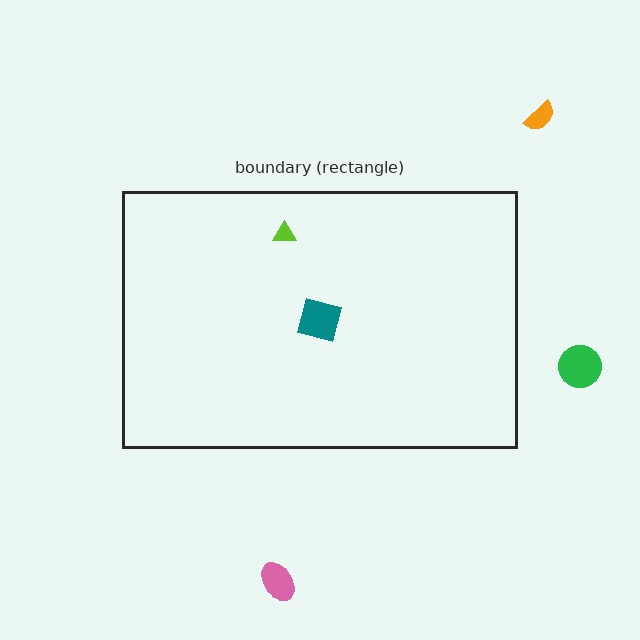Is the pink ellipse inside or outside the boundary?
Outside.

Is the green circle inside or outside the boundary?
Outside.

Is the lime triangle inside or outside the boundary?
Inside.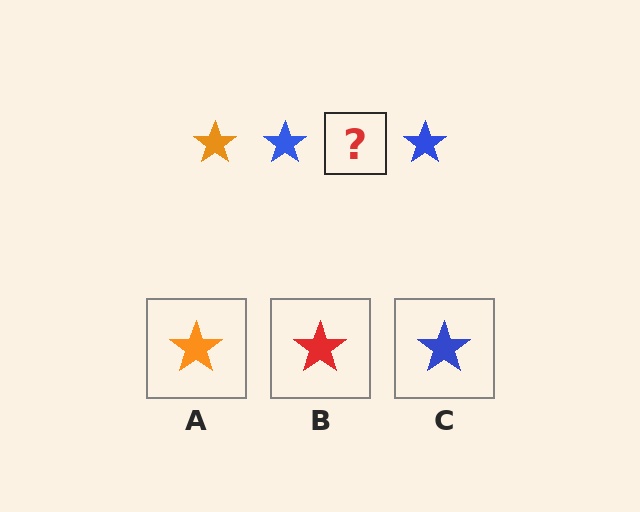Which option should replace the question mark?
Option A.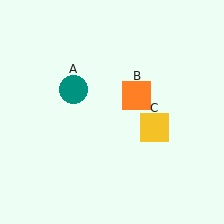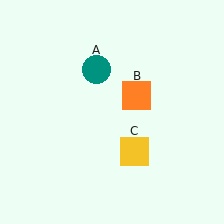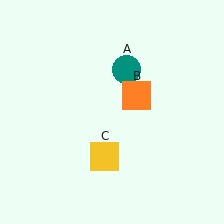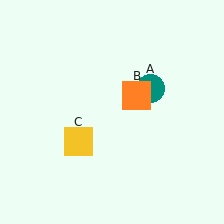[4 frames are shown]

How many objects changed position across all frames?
2 objects changed position: teal circle (object A), yellow square (object C).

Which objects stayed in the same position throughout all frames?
Orange square (object B) remained stationary.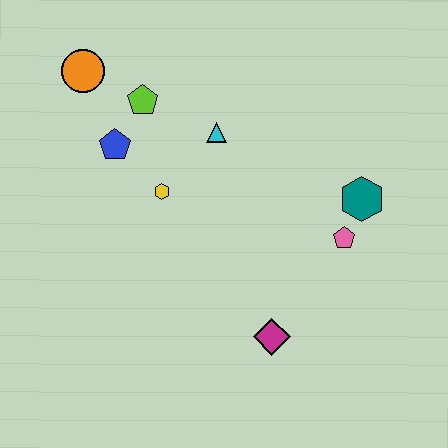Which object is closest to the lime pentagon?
The blue pentagon is closest to the lime pentagon.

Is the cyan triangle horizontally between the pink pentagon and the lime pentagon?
Yes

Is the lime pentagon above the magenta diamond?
Yes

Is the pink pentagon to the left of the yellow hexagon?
No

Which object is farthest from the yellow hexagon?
The teal hexagon is farthest from the yellow hexagon.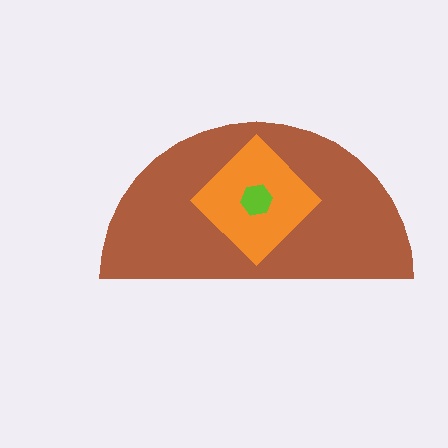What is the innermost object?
The lime hexagon.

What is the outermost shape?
The brown semicircle.